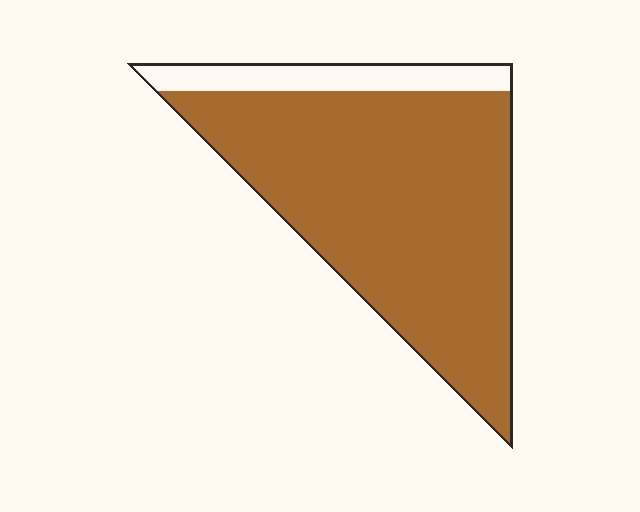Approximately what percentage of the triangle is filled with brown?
Approximately 85%.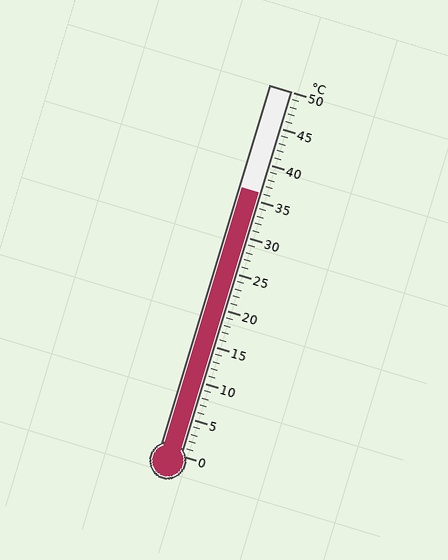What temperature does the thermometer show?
The thermometer shows approximately 36°C.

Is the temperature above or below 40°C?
The temperature is below 40°C.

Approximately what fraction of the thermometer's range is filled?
The thermometer is filled to approximately 70% of its range.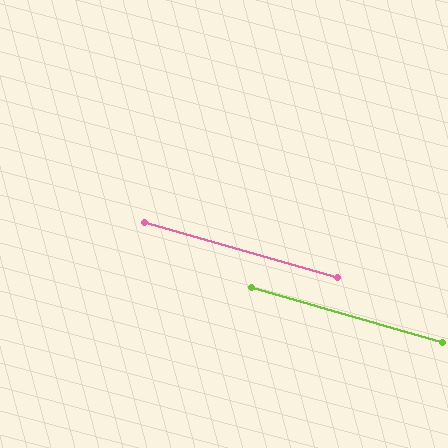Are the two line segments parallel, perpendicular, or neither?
Parallel — their directions differ by only 0.1°.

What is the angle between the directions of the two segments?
Approximately 0 degrees.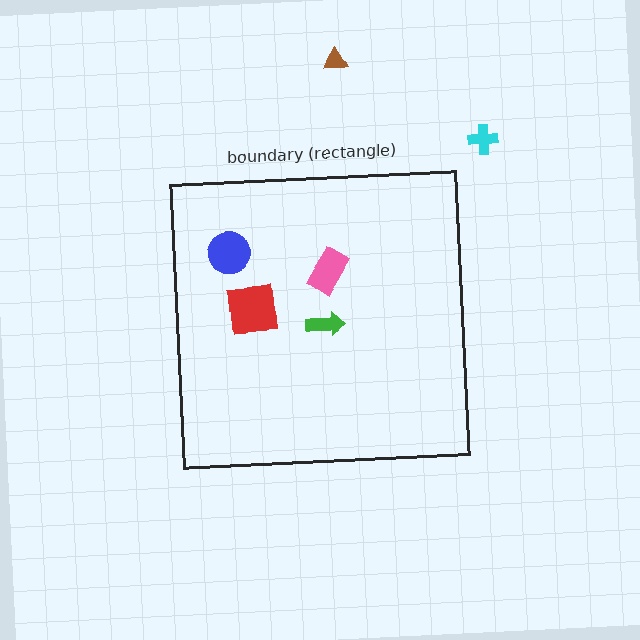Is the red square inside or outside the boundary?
Inside.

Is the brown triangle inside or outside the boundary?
Outside.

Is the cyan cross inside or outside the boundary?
Outside.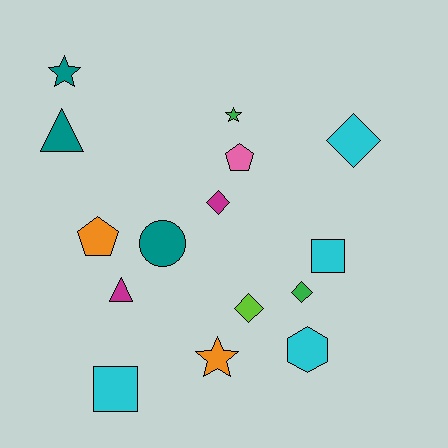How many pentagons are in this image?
There are 2 pentagons.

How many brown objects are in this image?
There are no brown objects.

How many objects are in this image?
There are 15 objects.